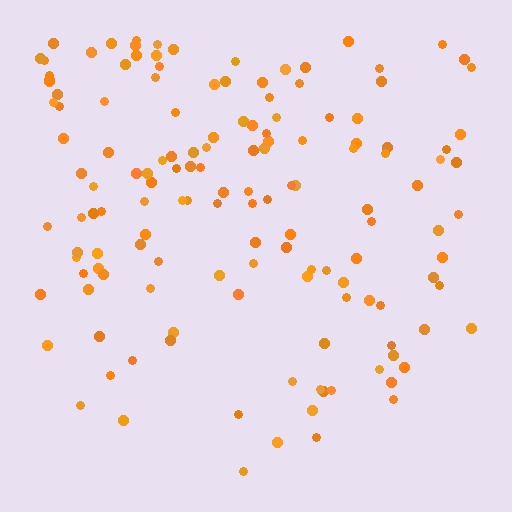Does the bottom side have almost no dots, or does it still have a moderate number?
Still a moderate number, just noticeably fewer than the top.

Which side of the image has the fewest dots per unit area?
The bottom.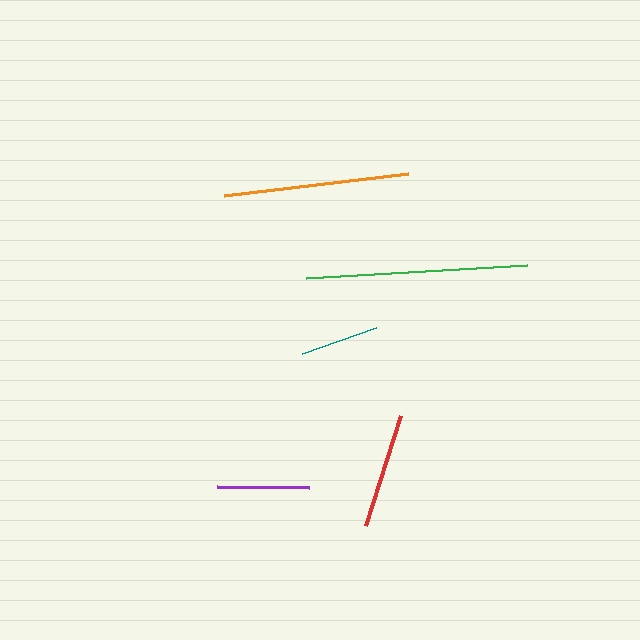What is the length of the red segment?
The red segment is approximately 115 pixels long.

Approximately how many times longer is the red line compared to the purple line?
The red line is approximately 1.2 times the length of the purple line.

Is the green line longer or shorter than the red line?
The green line is longer than the red line.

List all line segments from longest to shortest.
From longest to shortest: green, orange, red, purple, teal.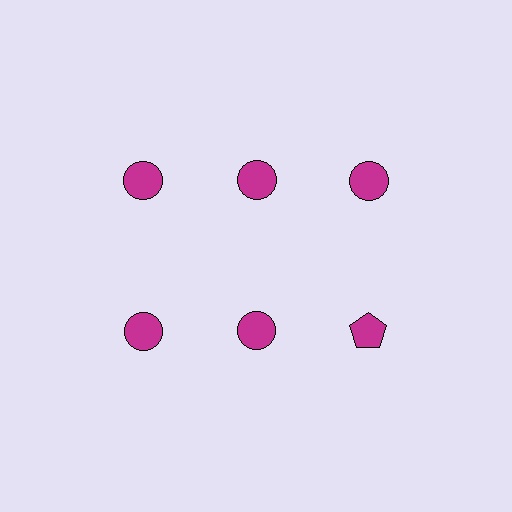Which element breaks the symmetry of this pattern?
The magenta pentagon in the second row, center column breaks the symmetry. All other shapes are magenta circles.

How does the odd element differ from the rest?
It has a different shape: pentagon instead of circle.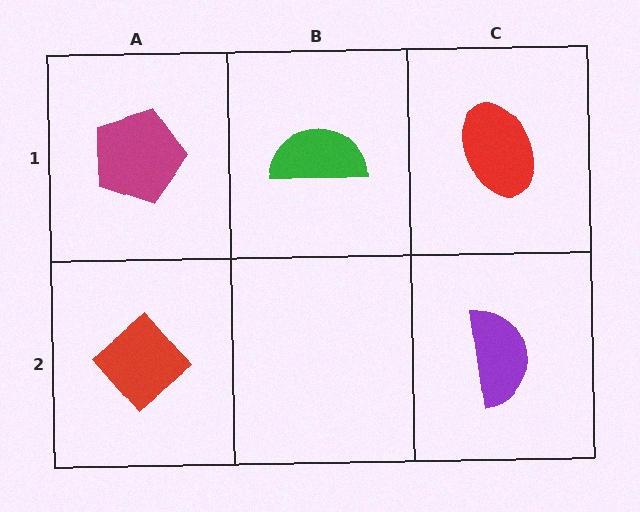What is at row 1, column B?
A green semicircle.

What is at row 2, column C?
A purple semicircle.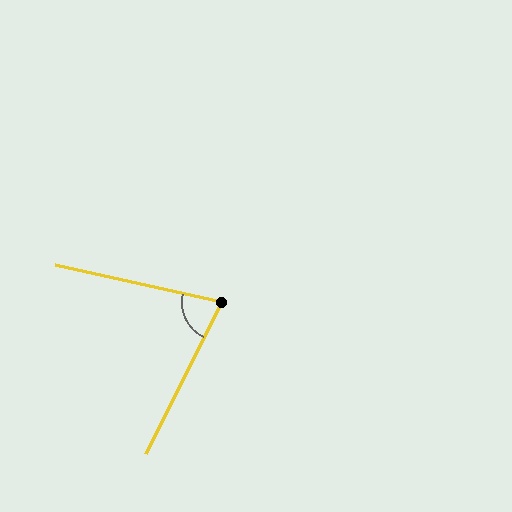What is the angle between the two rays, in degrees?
Approximately 76 degrees.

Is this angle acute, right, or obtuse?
It is acute.